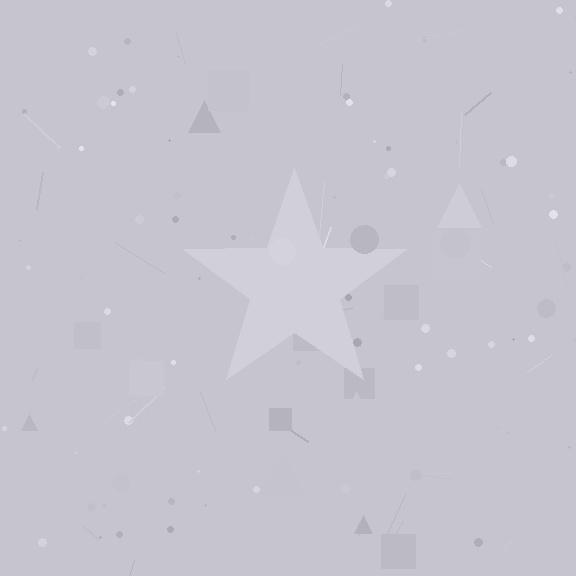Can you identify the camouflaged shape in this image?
The camouflaged shape is a star.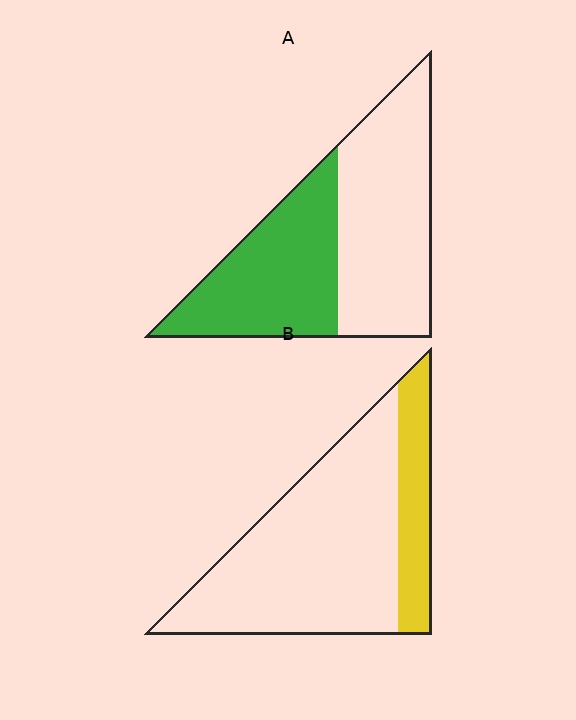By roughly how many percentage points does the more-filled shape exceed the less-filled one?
By roughly 25 percentage points (A over B).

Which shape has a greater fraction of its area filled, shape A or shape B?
Shape A.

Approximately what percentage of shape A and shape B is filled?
A is approximately 45% and B is approximately 20%.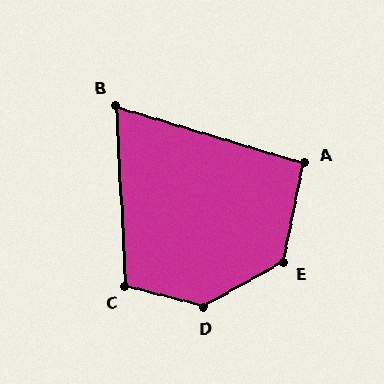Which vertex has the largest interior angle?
D, at approximately 136 degrees.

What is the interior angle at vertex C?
Approximately 108 degrees (obtuse).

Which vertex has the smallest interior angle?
B, at approximately 70 degrees.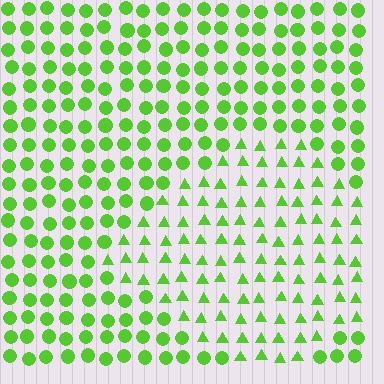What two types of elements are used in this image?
The image uses triangles inside the diamond region and circles outside it.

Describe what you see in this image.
The image is filled with small lime elements arranged in a uniform grid. A diamond-shaped region contains triangles, while the surrounding area contains circles. The boundary is defined purely by the change in element shape.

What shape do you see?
I see a diamond.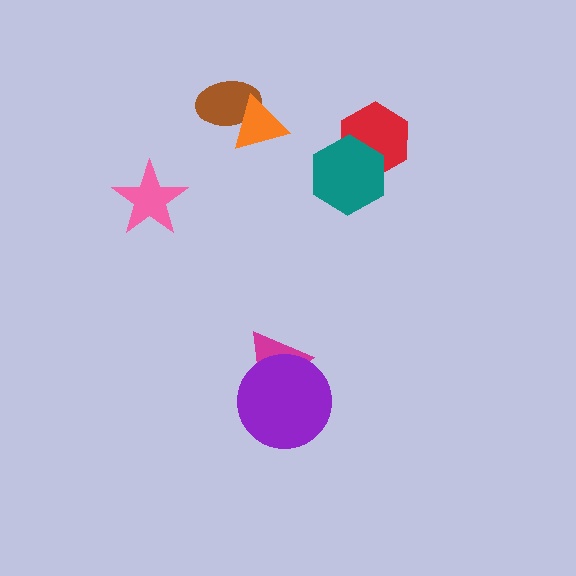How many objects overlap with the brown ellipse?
1 object overlaps with the brown ellipse.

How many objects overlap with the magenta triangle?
1 object overlaps with the magenta triangle.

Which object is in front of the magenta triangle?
The purple circle is in front of the magenta triangle.